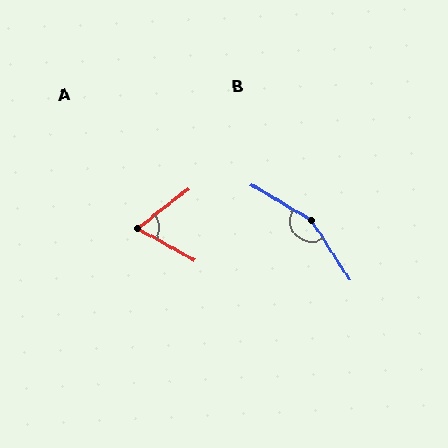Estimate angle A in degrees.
Approximately 67 degrees.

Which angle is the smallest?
A, at approximately 67 degrees.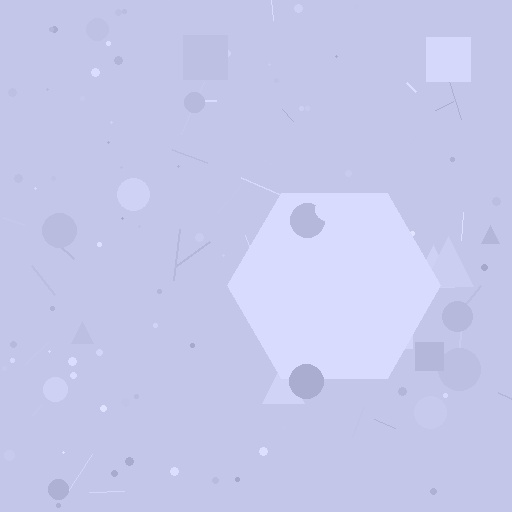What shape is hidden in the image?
A hexagon is hidden in the image.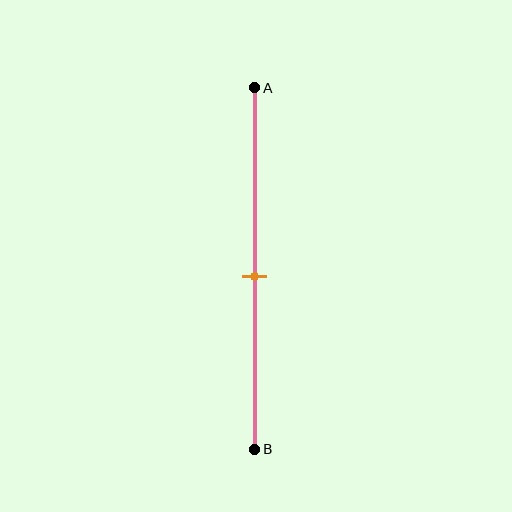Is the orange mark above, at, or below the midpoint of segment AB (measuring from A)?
The orange mark is approximately at the midpoint of segment AB.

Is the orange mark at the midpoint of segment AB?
Yes, the mark is approximately at the midpoint.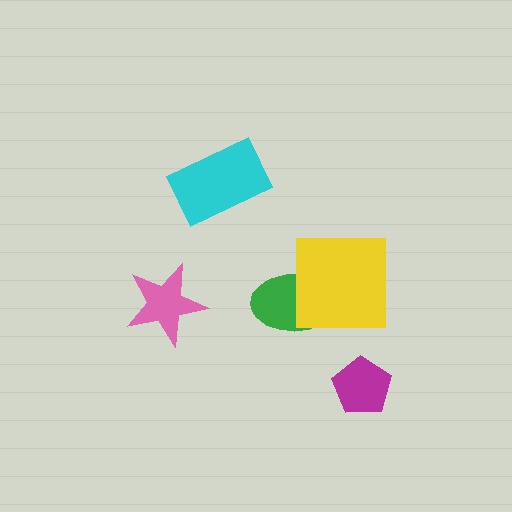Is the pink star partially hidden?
No, no other shape covers it.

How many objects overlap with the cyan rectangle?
0 objects overlap with the cyan rectangle.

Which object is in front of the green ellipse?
The yellow square is in front of the green ellipse.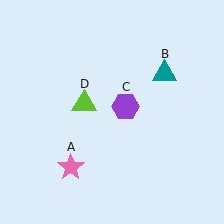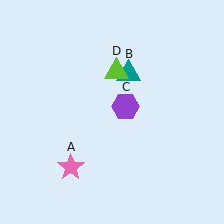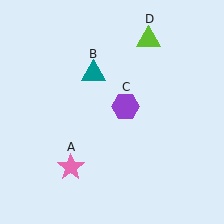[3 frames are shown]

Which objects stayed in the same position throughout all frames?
Pink star (object A) and purple hexagon (object C) remained stationary.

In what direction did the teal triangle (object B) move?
The teal triangle (object B) moved left.